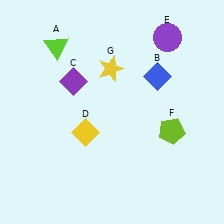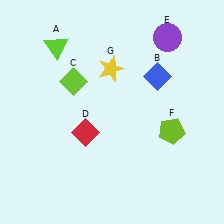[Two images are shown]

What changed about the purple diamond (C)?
In Image 1, C is purple. In Image 2, it changed to lime.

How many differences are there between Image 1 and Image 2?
There are 2 differences between the two images.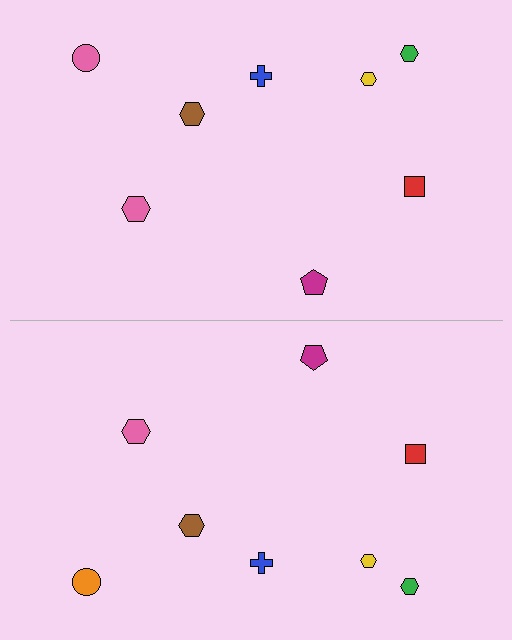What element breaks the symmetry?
The orange circle on the bottom side breaks the symmetry — its mirror counterpart is pink.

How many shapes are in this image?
There are 16 shapes in this image.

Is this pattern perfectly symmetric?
No, the pattern is not perfectly symmetric. The orange circle on the bottom side breaks the symmetry — its mirror counterpart is pink.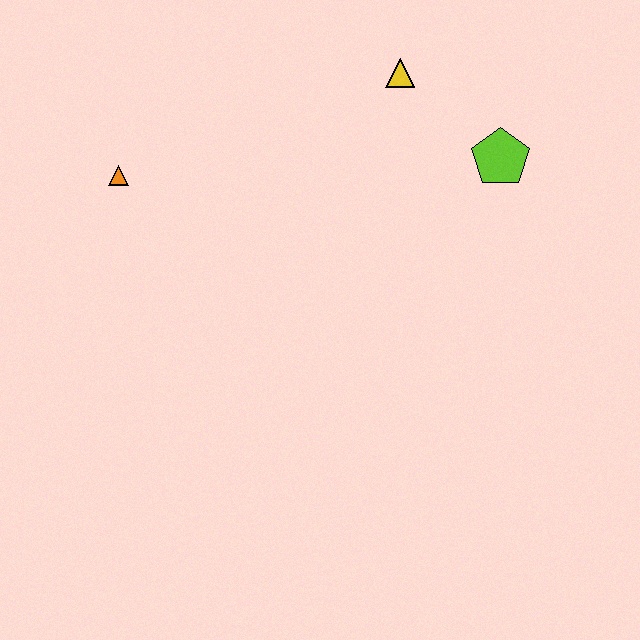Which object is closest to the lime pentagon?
The yellow triangle is closest to the lime pentagon.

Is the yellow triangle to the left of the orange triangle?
No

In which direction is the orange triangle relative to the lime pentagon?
The orange triangle is to the left of the lime pentagon.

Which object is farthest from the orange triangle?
The lime pentagon is farthest from the orange triangle.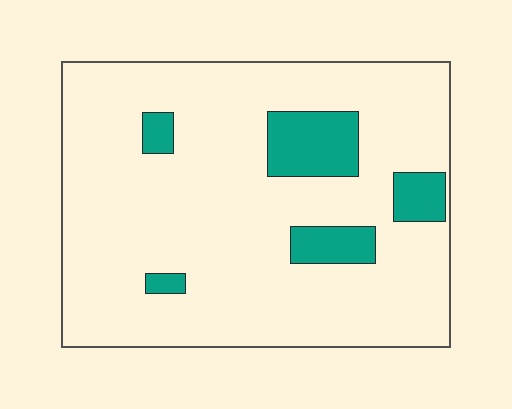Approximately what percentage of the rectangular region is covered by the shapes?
Approximately 15%.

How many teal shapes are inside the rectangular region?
5.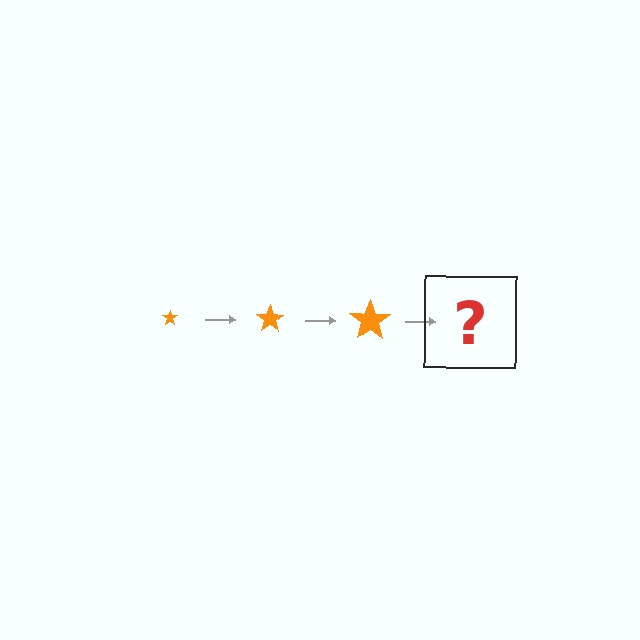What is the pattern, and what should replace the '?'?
The pattern is that the star gets progressively larger each step. The '?' should be an orange star, larger than the previous one.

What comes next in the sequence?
The next element should be an orange star, larger than the previous one.